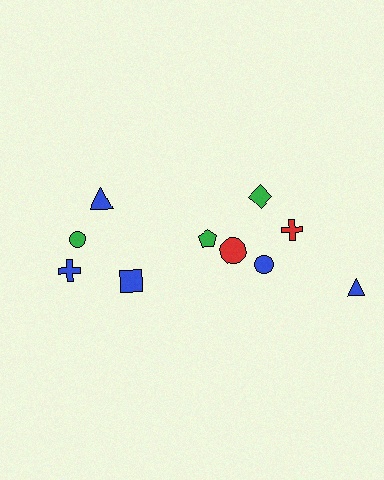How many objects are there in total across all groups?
There are 10 objects.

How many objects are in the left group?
There are 4 objects.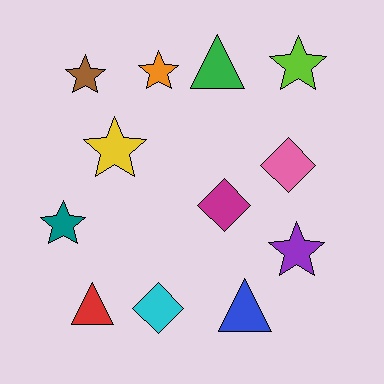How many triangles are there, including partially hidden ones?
There are 3 triangles.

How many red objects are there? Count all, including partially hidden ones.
There is 1 red object.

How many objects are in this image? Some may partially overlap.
There are 12 objects.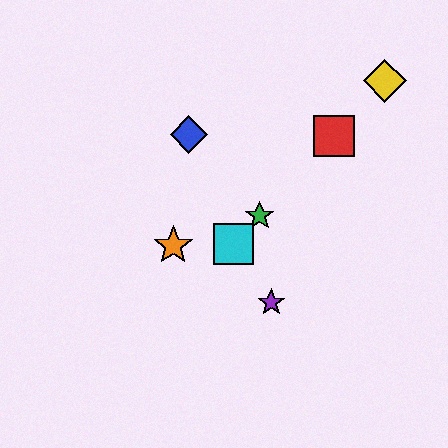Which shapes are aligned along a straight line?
The red square, the green star, the yellow diamond, the cyan square are aligned along a straight line.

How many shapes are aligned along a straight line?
4 shapes (the red square, the green star, the yellow diamond, the cyan square) are aligned along a straight line.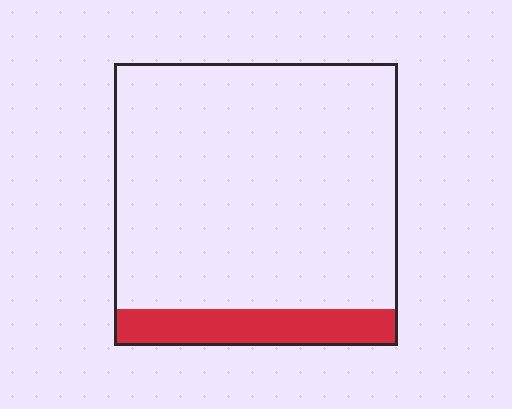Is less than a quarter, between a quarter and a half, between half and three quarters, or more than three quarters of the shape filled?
Less than a quarter.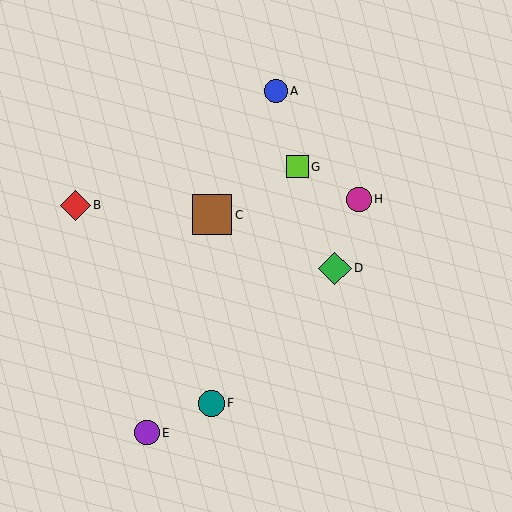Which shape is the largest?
The brown square (labeled C) is the largest.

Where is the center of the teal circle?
The center of the teal circle is at (211, 403).